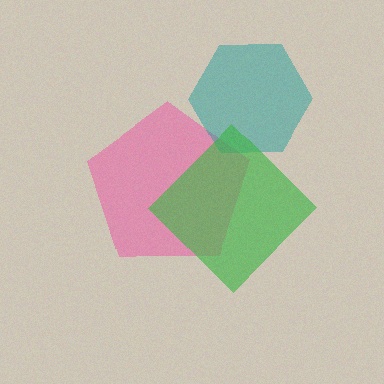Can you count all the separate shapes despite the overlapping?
Yes, there are 3 separate shapes.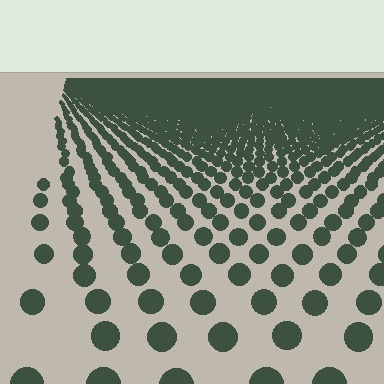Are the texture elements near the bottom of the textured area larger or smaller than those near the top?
Larger. Near the bottom, elements are closer to the viewer and appear at a bigger on-screen size.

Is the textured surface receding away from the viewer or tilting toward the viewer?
The surface is receding away from the viewer. Texture elements get smaller and denser toward the top.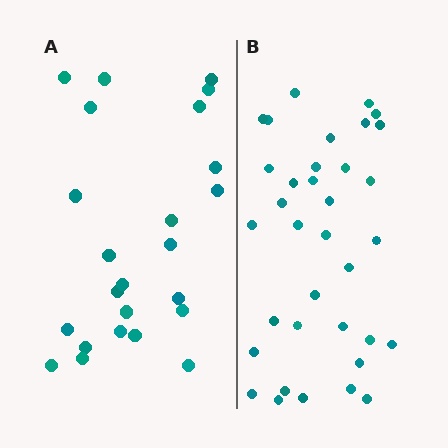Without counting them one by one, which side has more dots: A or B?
Region B (the right region) has more dots.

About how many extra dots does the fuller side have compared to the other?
Region B has roughly 12 or so more dots than region A.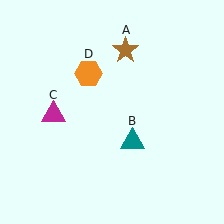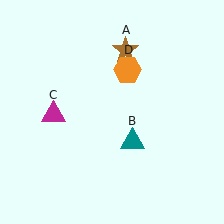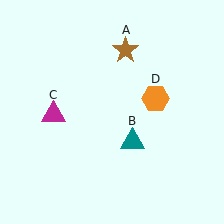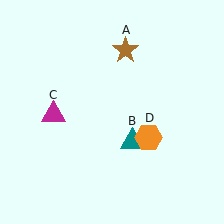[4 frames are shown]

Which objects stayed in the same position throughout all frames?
Brown star (object A) and teal triangle (object B) and magenta triangle (object C) remained stationary.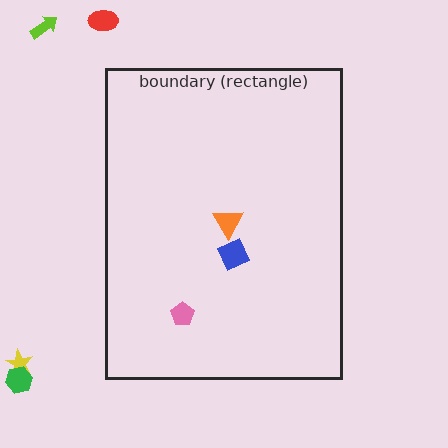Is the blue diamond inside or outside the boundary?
Inside.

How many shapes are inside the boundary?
3 inside, 4 outside.